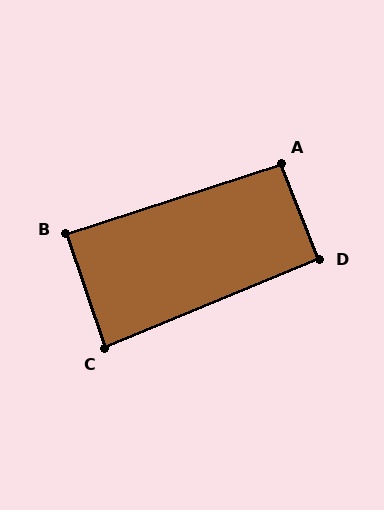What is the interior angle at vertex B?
Approximately 89 degrees (approximately right).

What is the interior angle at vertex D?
Approximately 91 degrees (approximately right).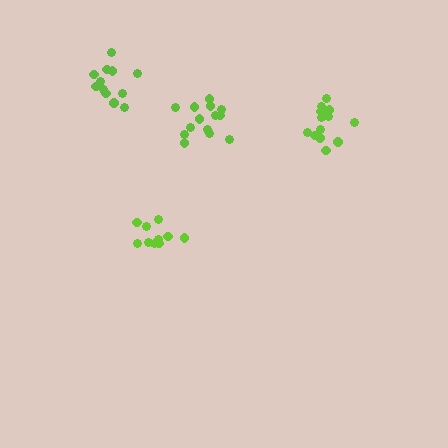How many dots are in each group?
Group 1: 14 dots, Group 2: 14 dots, Group 3: 12 dots, Group 4: 10 dots (50 total).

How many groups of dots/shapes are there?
There are 4 groups.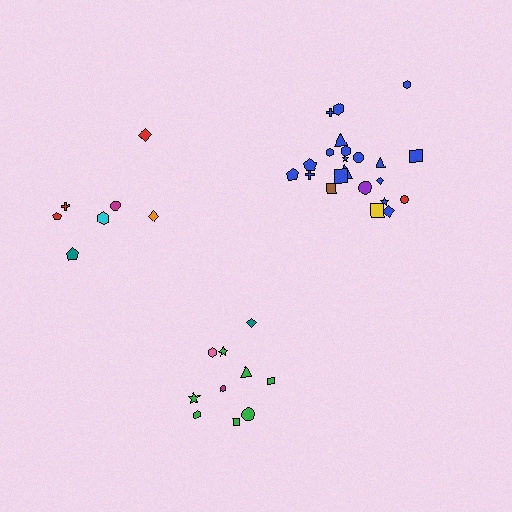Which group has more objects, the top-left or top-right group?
The top-right group.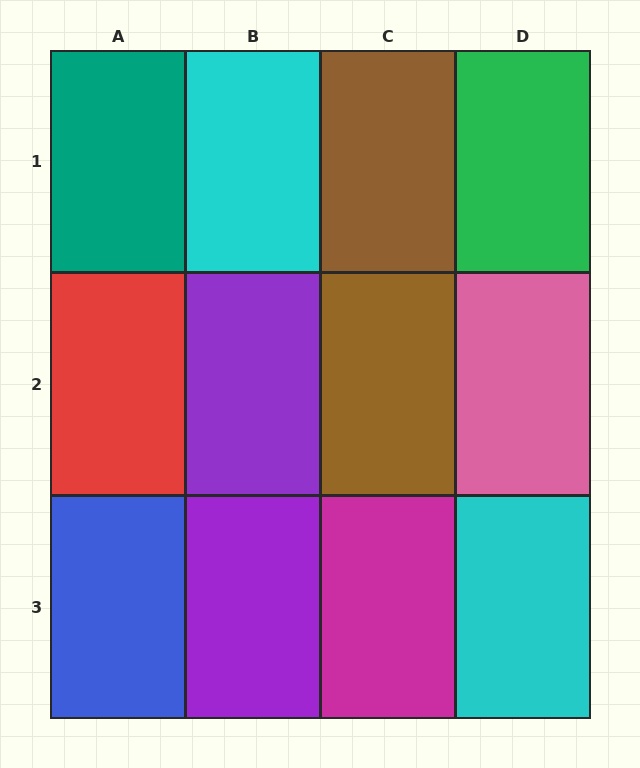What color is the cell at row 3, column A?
Blue.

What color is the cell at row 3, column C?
Magenta.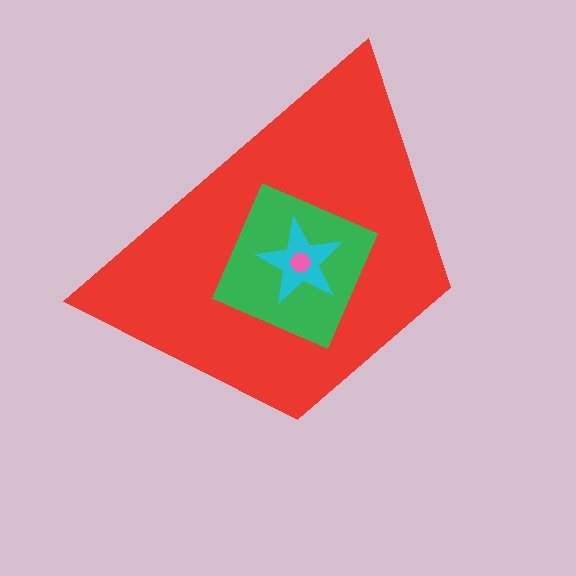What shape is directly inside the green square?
The cyan star.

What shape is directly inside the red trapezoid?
The green square.